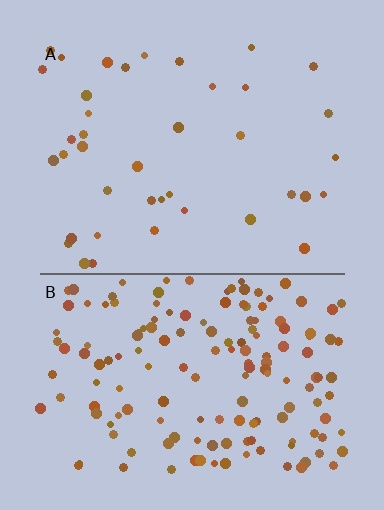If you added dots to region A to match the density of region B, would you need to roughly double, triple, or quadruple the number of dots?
Approximately quadruple.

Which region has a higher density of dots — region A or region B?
B (the bottom).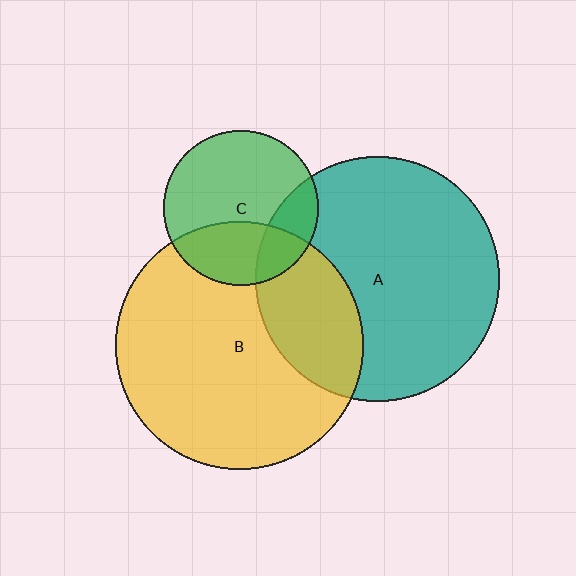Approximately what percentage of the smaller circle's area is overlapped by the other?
Approximately 20%.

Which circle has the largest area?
Circle B (yellow).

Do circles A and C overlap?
Yes.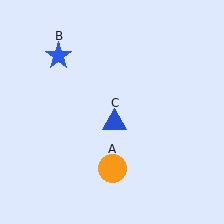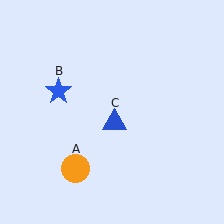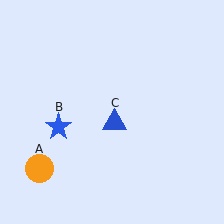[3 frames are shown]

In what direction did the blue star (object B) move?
The blue star (object B) moved down.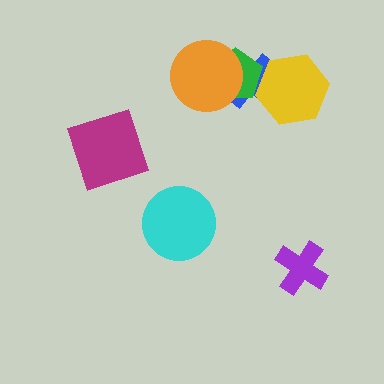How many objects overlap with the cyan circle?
0 objects overlap with the cyan circle.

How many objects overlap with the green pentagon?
2 objects overlap with the green pentagon.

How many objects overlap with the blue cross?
3 objects overlap with the blue cross.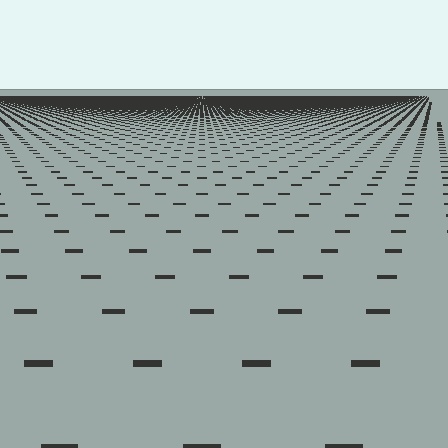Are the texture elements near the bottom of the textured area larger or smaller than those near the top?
Larger. Near the bottom, elements are closer to the viewer and appear at a bigger on-screen size.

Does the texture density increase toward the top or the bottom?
Density increases toward the top.